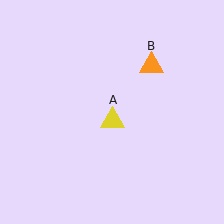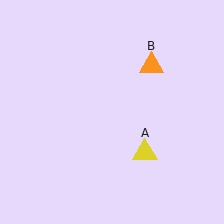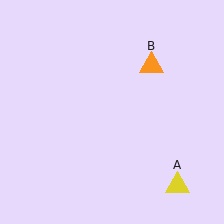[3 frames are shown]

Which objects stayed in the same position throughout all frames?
Orange triangle (object B) remained stationary.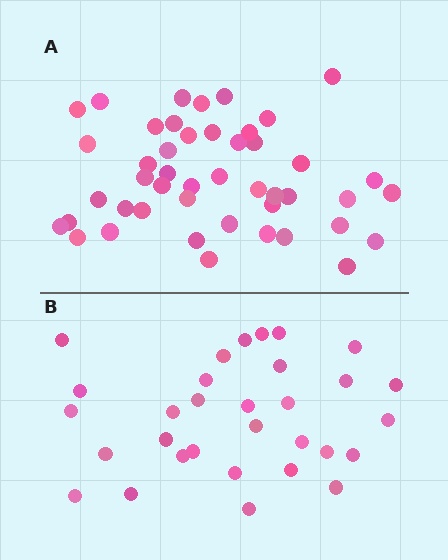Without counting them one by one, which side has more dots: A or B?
Region A (the top region) has more dots.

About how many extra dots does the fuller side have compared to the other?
Region A has approximately 15 more dots than region B.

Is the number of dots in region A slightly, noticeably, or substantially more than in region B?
Region A has substantially more. The ratio is roughly 1.5 to 1.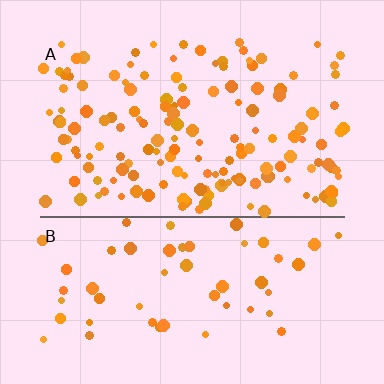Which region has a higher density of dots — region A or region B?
A (the top).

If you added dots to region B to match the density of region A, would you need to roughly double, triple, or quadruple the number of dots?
Approximately triple.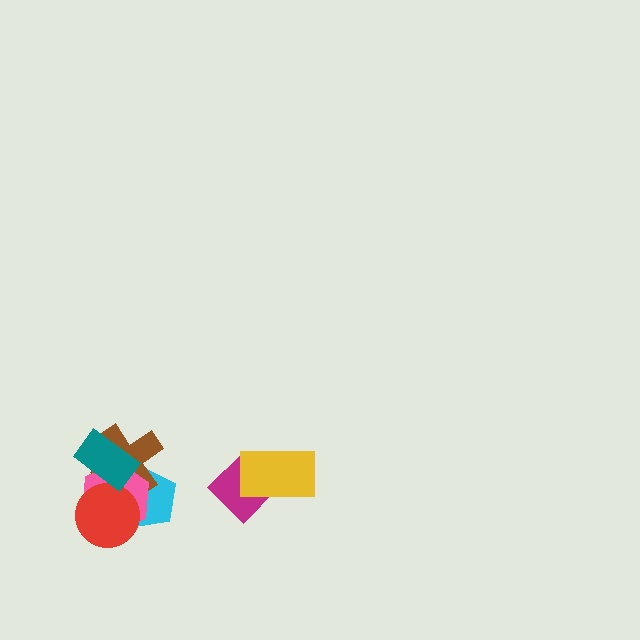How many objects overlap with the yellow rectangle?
1 object overlaps with the yellow rectangle.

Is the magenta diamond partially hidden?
Yes, it is partially covered by another shape.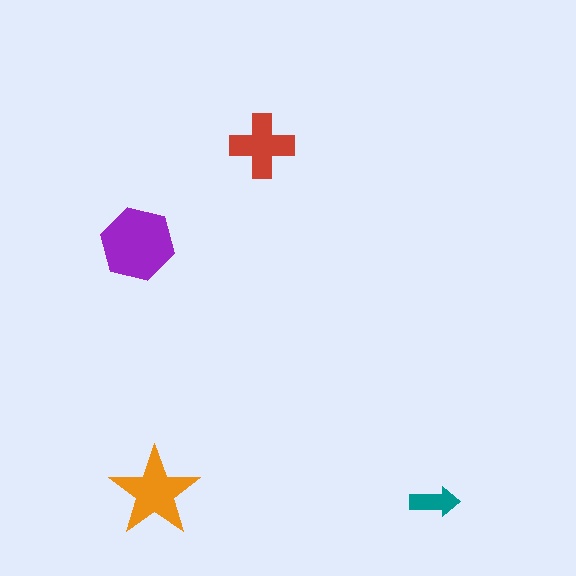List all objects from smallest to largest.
The teal arrow, the red cross, the orange star, the purple hexagon.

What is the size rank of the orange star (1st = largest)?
2nd.